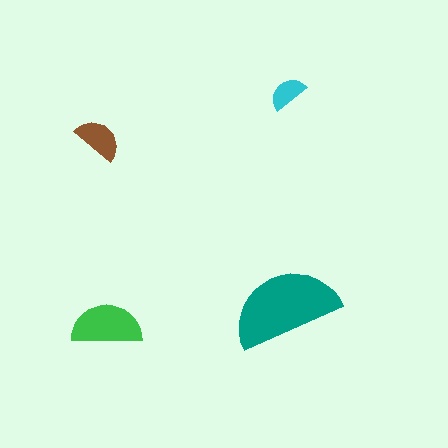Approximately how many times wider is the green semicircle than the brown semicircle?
About 1.5 times wider.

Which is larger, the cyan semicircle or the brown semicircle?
The brown one.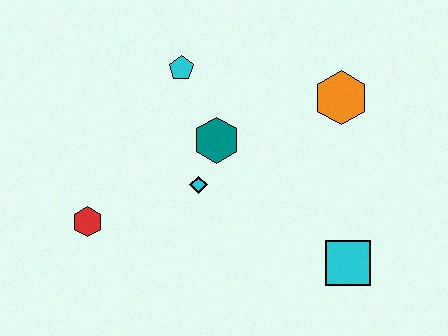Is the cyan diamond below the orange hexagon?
Yes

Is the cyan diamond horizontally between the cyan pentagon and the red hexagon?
No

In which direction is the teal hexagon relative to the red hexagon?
The teal hexagon is to the right of the red hexagon.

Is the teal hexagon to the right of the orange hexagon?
No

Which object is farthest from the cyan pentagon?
The cyan square is farthest from the cyan pentagon.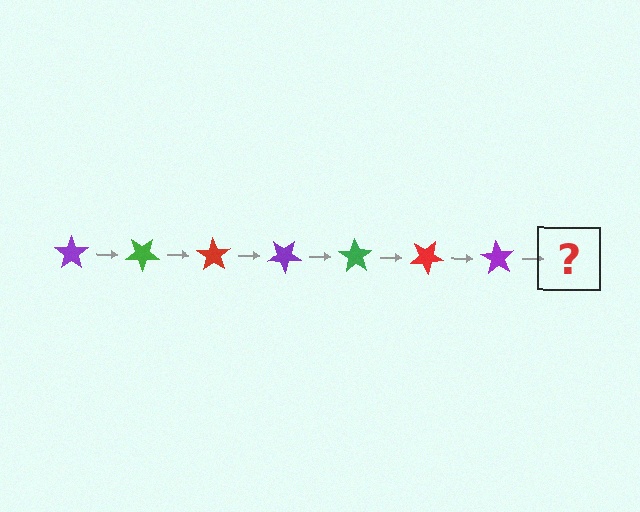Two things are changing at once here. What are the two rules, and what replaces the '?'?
The two rules are that it rotates 35 degrees each step and the color cycles through purple, green, and red. The '?' should be a green star, rotated 245 degrees from the start.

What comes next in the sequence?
The next element should be a green star, rotated 245 degrees from the start.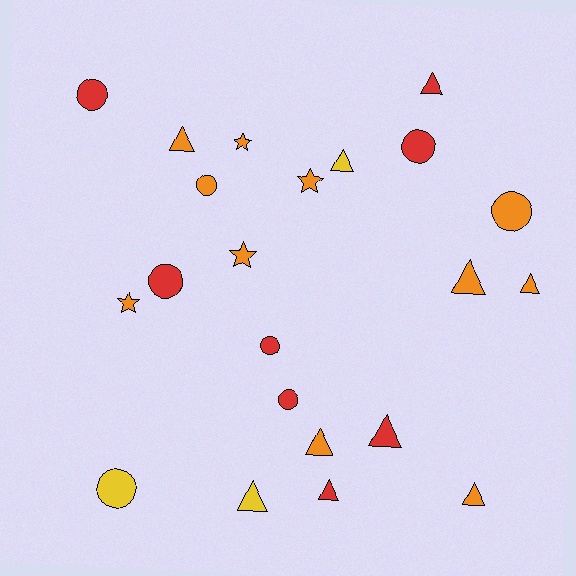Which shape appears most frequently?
Triangle, with 10 objects.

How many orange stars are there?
There are 4 orange stars.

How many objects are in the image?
There are 22 objects.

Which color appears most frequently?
Orange, with 11 objects.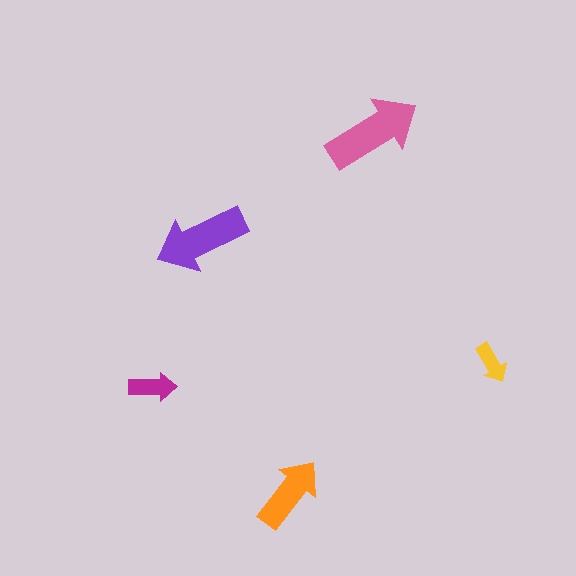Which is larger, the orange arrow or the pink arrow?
The pink one.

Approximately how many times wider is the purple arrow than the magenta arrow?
About 2 times wider.